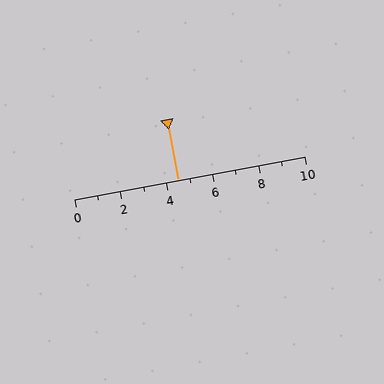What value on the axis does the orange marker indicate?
The marker indicates approximately 4.5.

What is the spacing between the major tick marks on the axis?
The major ticks are spaced 2 apart.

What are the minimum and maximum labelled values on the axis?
The axis runs from 0 to 10.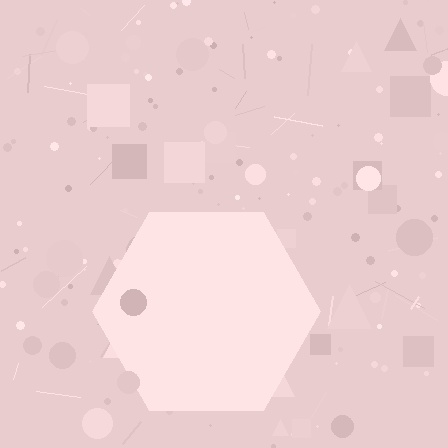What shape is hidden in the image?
A hexagon is hidden in the image.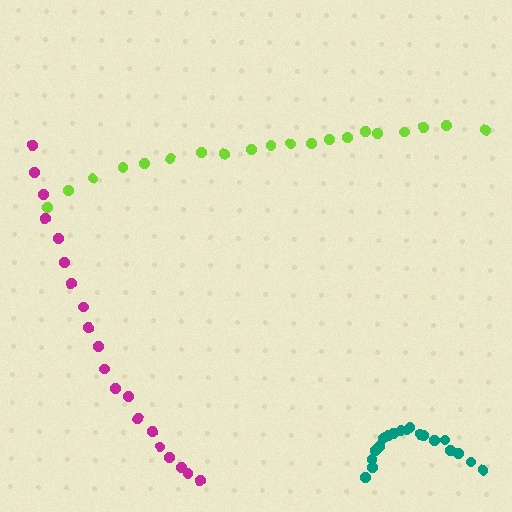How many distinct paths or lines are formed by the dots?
There are 3 distinct paths.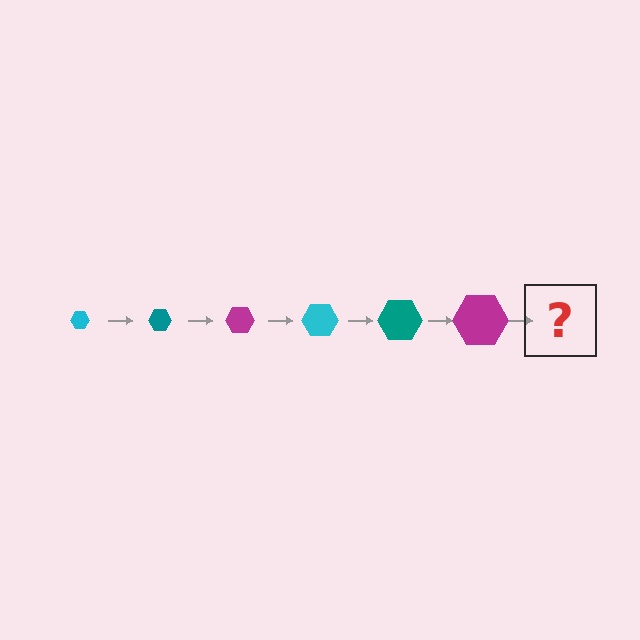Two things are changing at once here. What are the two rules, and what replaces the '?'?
The two rules are that the hexagon grows larger each step and the color cycles through cyan, teal, and magenta. The '?' should be a cyan hexagon, larger than the previous one.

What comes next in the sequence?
The next element should be a cyan hexagon, larger than the previous one.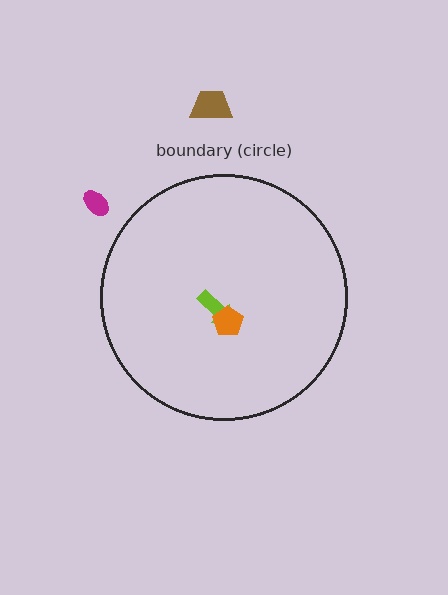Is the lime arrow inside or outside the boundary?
Inside.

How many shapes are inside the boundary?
2 inside, 2 outside.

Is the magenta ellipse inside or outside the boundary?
Outside.